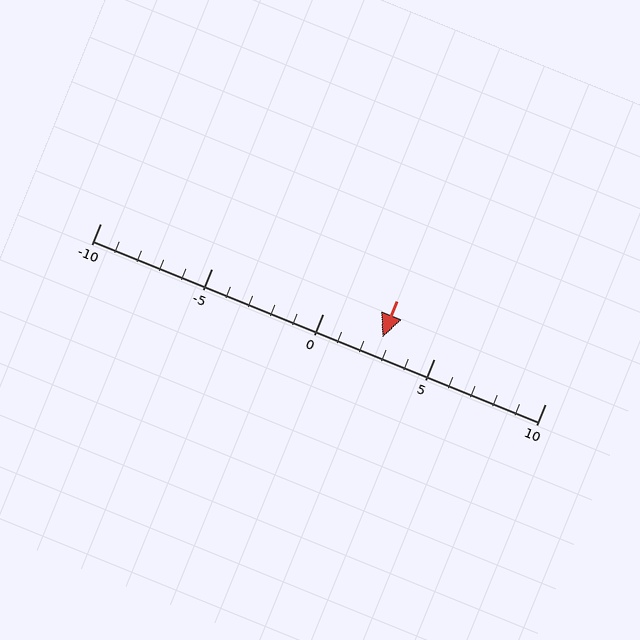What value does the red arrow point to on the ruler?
The red arrow points to approximately 3.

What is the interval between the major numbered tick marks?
The major tick marks are spaced 5 units apart.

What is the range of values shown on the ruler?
The ruler shows values from -10 to 10.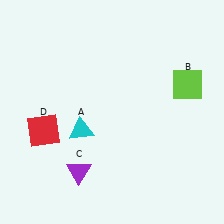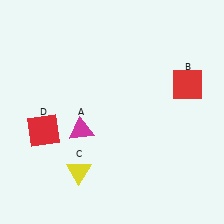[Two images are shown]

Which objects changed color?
A changed from cyan to magenta. B changed from lime to red. C changed from purple to yellow.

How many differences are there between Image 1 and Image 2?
There are 3 differences between the two images.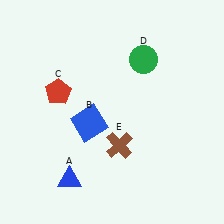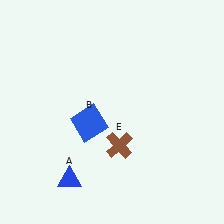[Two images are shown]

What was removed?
The red pentagon (C), the green circle (D) were removed in Image 2.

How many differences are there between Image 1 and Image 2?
There are 2 differences between the two images.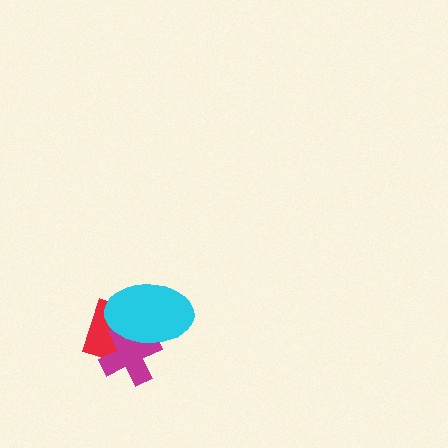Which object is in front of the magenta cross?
The cyan ellipse is in front of the magenta cross.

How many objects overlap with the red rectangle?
2 objects overlap with the red rectangle.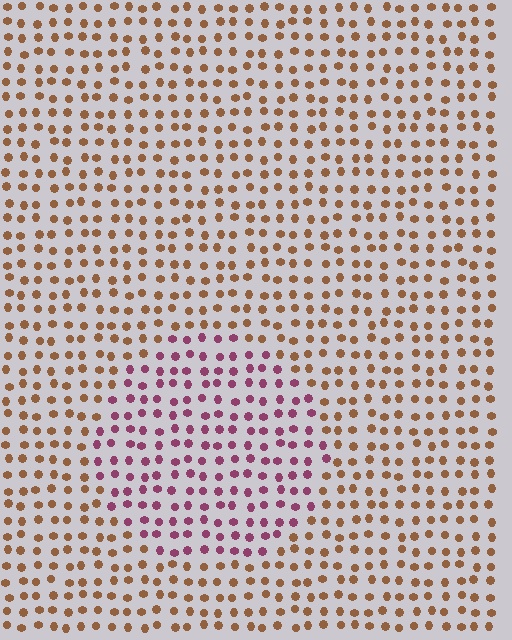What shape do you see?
I see a circle.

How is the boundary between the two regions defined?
The boundary is defined purely by a slight shift in hue (about 58 degrees). Spacing, size, and orientation are identical on both sides.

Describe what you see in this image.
The image is filled with small brown elements in a uniform arrangement. A circle-shaped region is visible where the elements are tinted to a slightly different hue, forming a subtle color boundary.